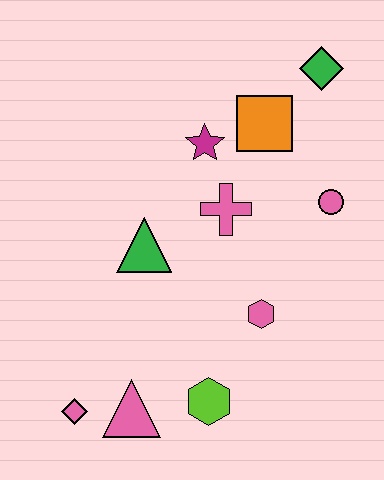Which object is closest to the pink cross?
The magenta star is closest to the pink cross.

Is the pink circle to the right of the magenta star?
Yes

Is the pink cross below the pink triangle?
No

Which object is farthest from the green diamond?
The pink diamond is farthest from the green diamond.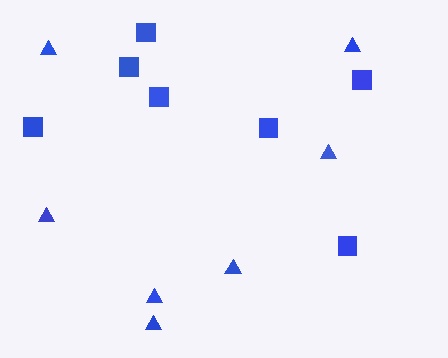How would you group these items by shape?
There are 2 groups: one group of squares (7) and one group of triangles (7).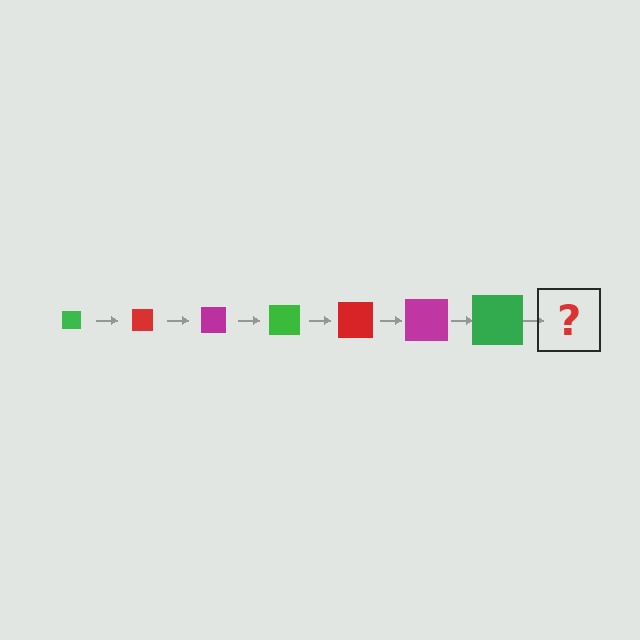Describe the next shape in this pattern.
It should be a red square, larger than the previous one.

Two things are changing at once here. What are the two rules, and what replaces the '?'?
The two rules are that the square grows larger each step and the color cycles through green, red, and magenta. The '?' should be a red square, larger than the previous one.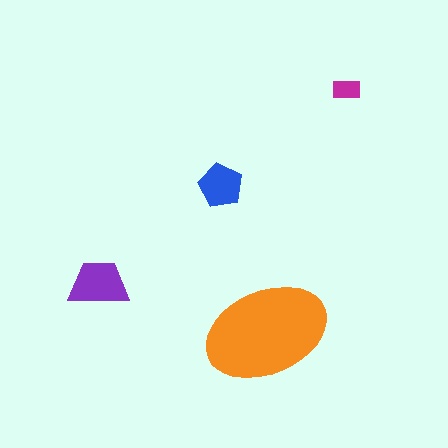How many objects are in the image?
There are 4 objects in the image.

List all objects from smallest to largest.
The magenta rectangle, the blue pentagon, the purple trapezoid, the orange ellipse.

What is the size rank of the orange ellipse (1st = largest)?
1st.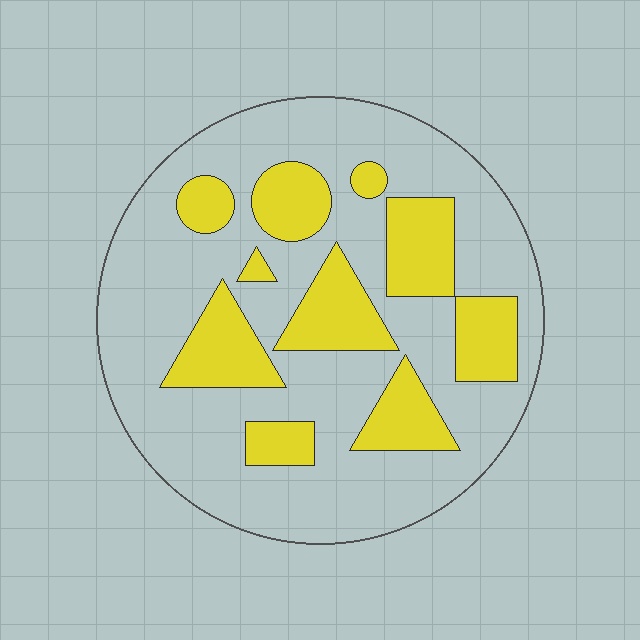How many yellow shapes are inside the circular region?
10.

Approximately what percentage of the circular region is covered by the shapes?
Approximately 30%.